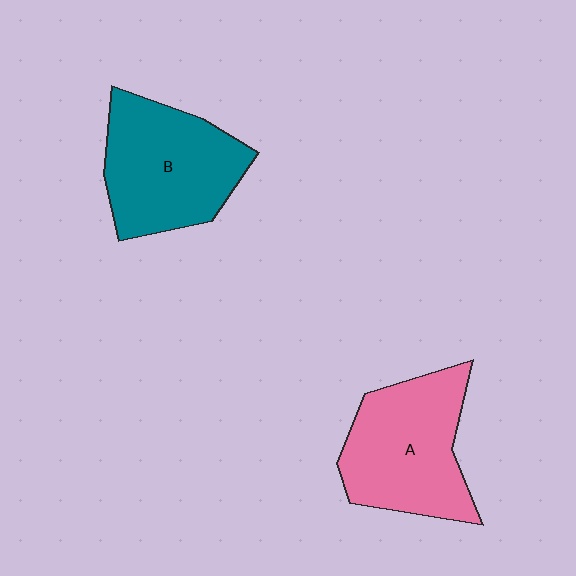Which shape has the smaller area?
Shape A (pink).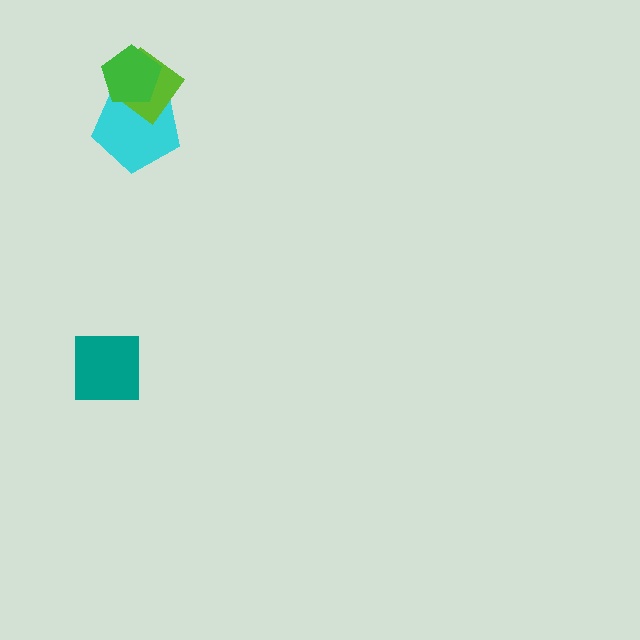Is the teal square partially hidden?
No, no other shape covers it.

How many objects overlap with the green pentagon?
2 objects overlap with the green pentagon.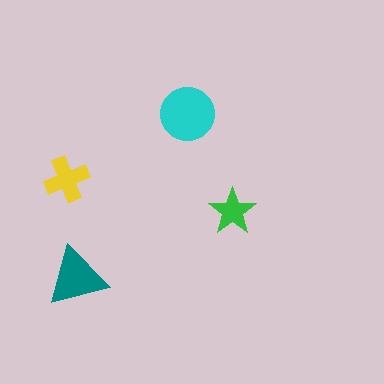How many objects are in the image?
There are 4 objects in the image.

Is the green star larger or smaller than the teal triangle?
Smaller.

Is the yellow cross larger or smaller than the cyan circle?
Smaller.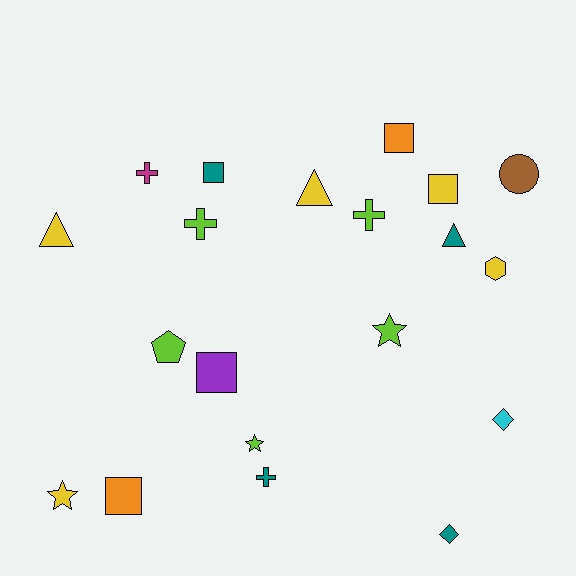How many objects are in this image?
There are 20 objects.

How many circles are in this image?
There is 1 circle.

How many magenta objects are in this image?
There is 1 magenta object.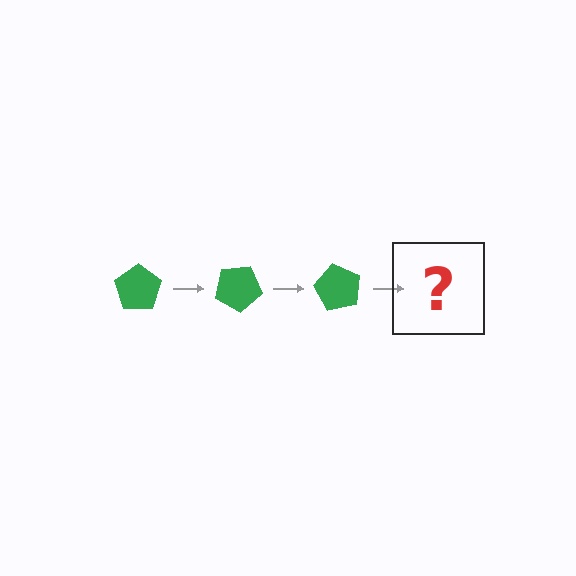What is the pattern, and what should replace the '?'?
The pattern is that the pentagon rotates 30 degrees each step. The '?' should be a green pentagon rotated 90 degrees.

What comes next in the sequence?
The next element should be a green pentagon rotated 90 degrees.